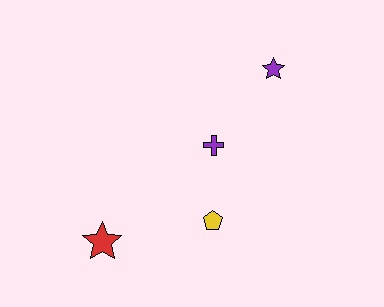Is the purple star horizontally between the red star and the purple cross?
No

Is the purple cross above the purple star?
No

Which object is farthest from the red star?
The purple star is farthest from the red star.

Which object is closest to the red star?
The yellow pentagon is closest to the red star.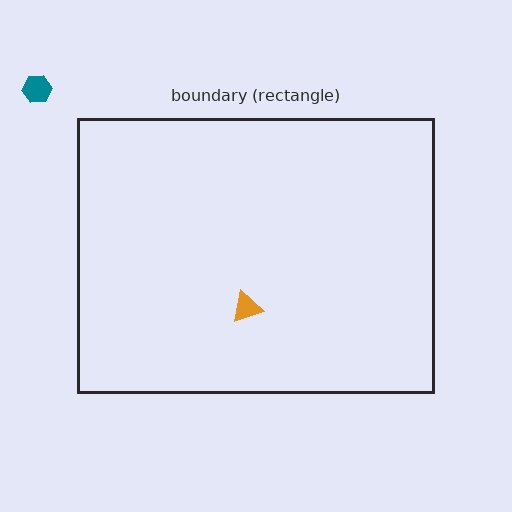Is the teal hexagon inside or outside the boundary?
Outside.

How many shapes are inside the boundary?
1 inside, 1 outside.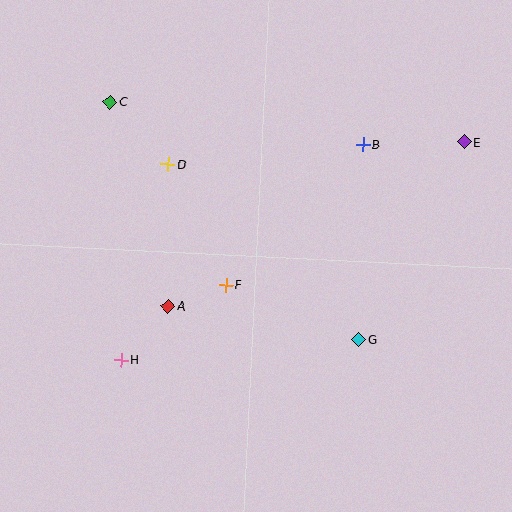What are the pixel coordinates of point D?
Point D is at (168, 164).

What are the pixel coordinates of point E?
Point E is at (464, 142).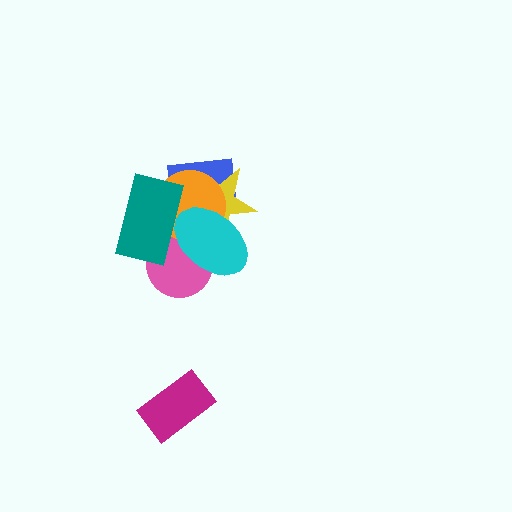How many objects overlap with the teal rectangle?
5 objects overlap with the teal rectangle.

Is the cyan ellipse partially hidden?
Yes, it is partially covered by another shape.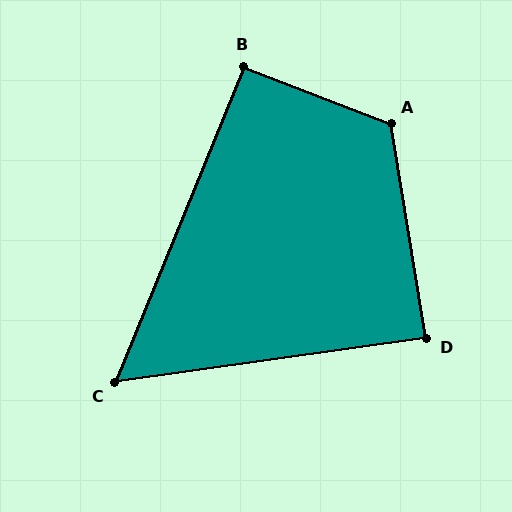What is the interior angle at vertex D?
Approximately 89 degrees (approximately right).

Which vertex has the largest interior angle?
A, at approximately 120 degrees.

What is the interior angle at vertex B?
Approximately 91 degrees (approximately right).